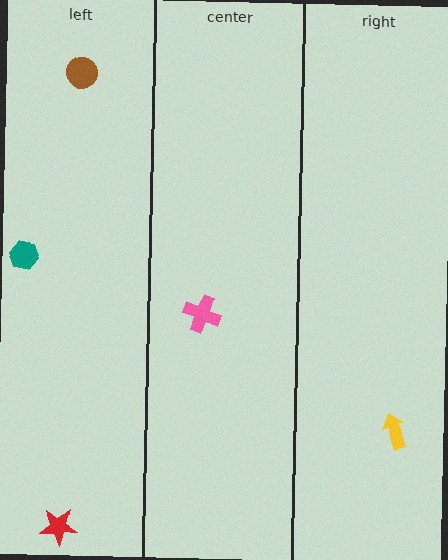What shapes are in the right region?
The yellow arrow.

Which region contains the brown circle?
The left region.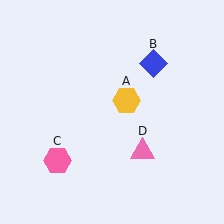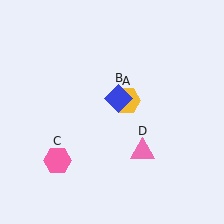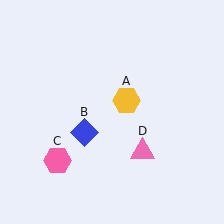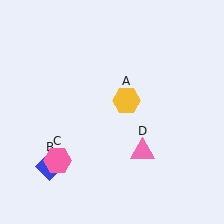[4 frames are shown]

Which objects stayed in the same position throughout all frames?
Yellow hexagon (object A) and pink hexagon (object C) and pink triangle (object D) remained stationary.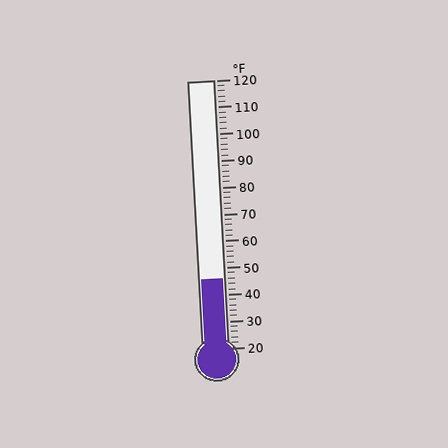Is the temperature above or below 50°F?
The temperature is below 50°F.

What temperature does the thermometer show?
The thermometer shows approximately 46°F.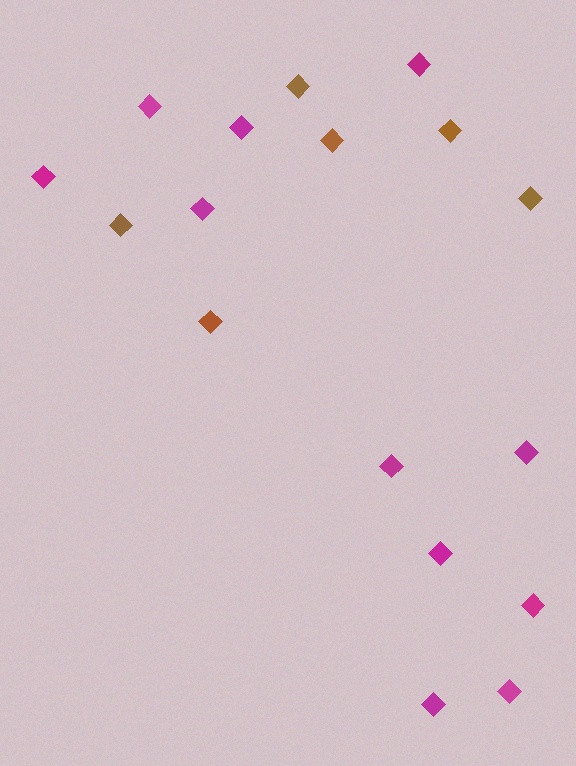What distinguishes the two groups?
There are 2 groups: one group of magenta diamonds (11) and one group of brown diamonds (6).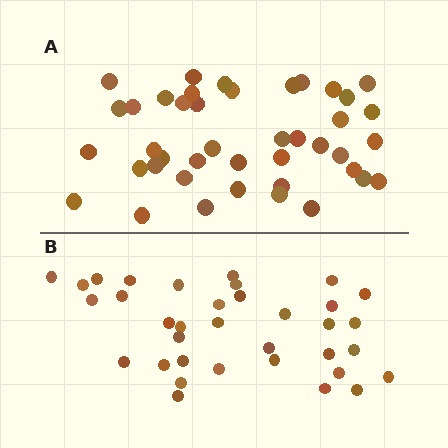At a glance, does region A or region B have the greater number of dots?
Region A (the top region) has more dots.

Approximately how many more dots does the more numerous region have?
Region A has roughly 8 or so more dots than region B.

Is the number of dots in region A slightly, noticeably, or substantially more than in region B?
Region A has only slightly more — the two regions are fairly close. The ratio is roughly 1.2 to 1.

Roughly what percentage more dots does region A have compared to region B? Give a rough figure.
About 20% more.